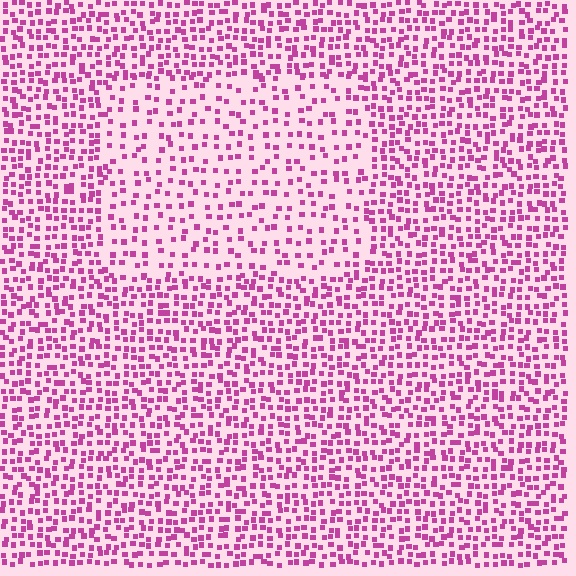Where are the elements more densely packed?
The elements are more densely packed outside the rectangle boundary.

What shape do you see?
I see a rectangle.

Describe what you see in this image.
The image contains small magenta elements arranged at two different densities. A rectangle-shaped region is visible where the elements are less densely packed than the surrounding area.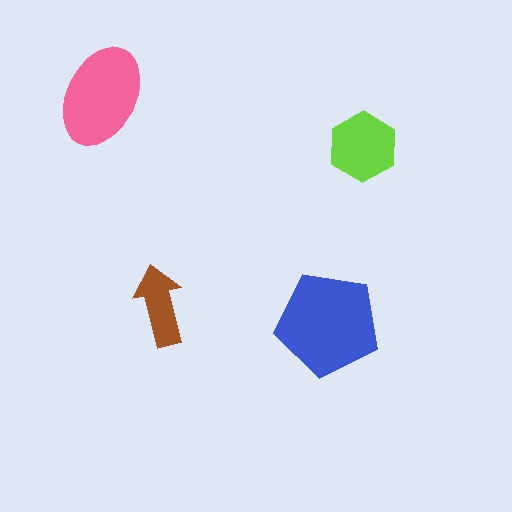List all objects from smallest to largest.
The brown arrow, the lime hexagon, the pink ellipse, the blue pentagon.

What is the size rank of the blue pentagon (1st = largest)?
1st.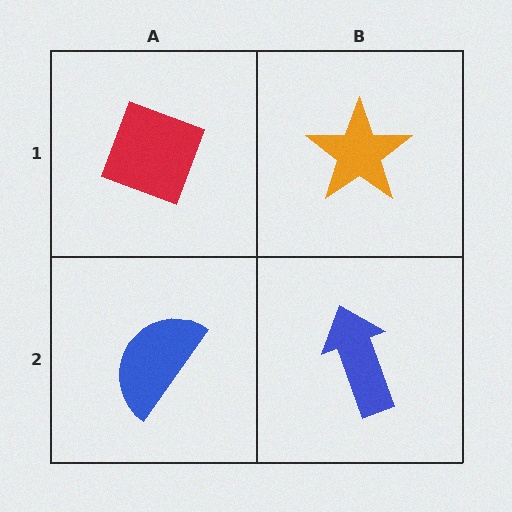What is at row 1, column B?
An orange star.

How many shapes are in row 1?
2 shapes.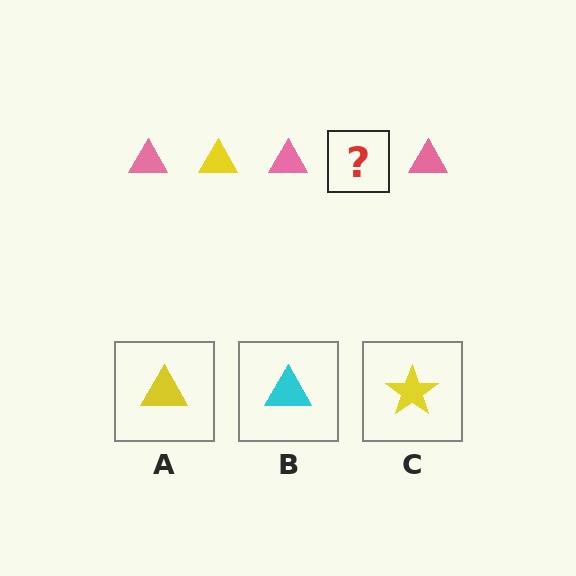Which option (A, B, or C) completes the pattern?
A.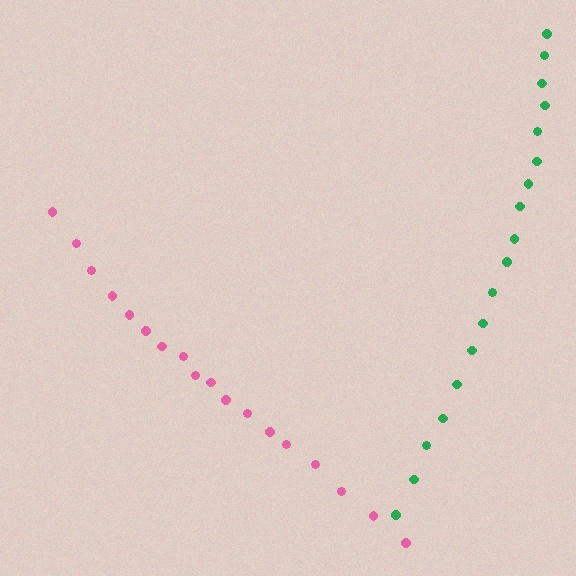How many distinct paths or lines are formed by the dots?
There are 2 distinct paths.